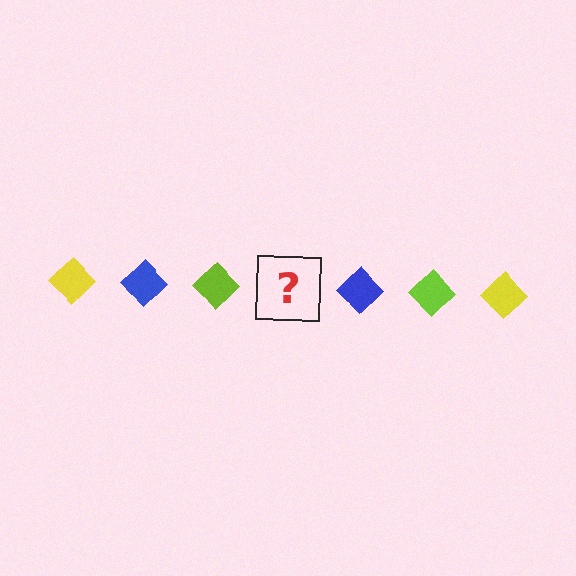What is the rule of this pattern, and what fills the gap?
The rule is that the pattern cycles through yellow, blue, lime diamonds. The gap should be filled with a yellow diamond.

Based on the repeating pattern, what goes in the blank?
The blank should be a yellow diamond.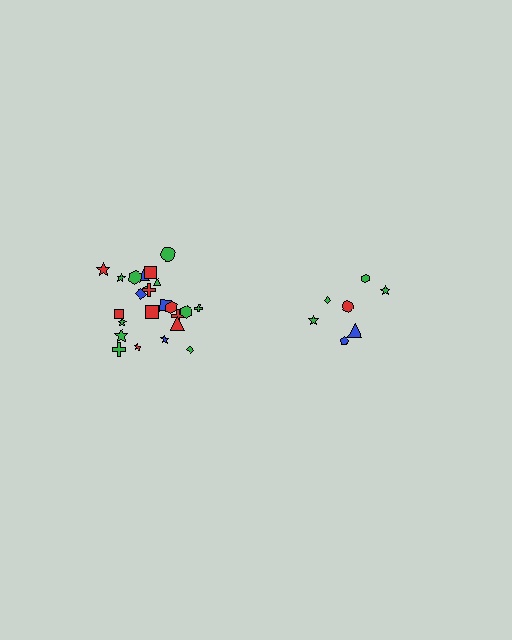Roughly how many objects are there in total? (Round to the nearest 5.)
Roughly 30 objects in total.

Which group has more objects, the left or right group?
The left group.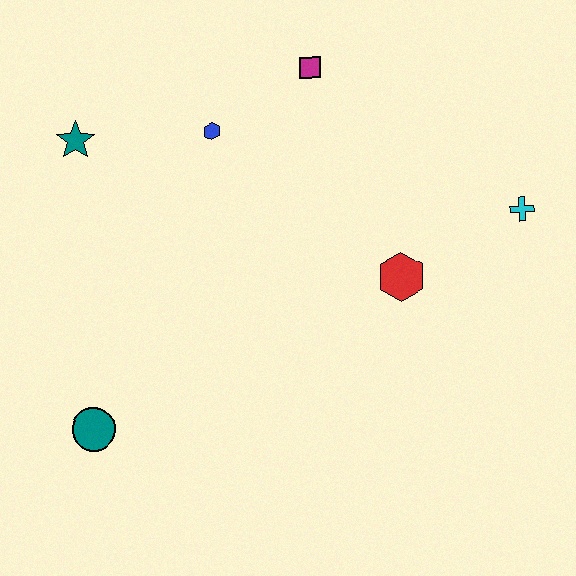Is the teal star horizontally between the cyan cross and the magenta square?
No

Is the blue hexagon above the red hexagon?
Yes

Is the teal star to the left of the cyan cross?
Yes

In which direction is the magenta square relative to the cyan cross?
The magenta square is to the left of the cyan cross.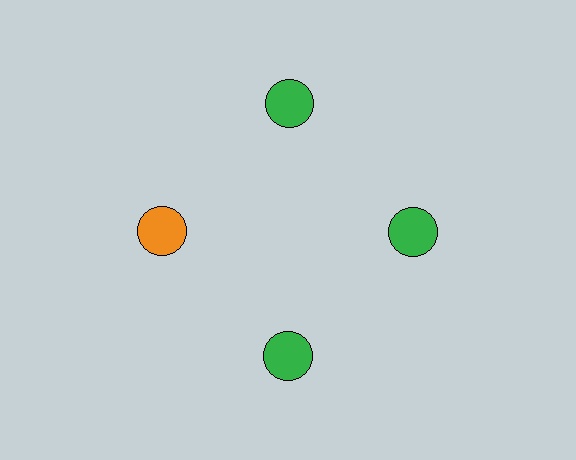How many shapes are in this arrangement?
There are 4 shapes arranged in a ring pattern.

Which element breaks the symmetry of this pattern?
The orange circle at roughly the 9 o'clock position breaks the symmetry. All other shapes are green circles.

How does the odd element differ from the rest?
It has a different color: orange instead of green.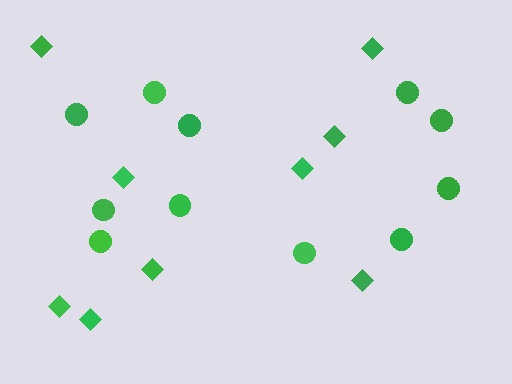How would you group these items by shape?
There are 2 groups: one group of diamonds (9) and one group of circles (11).